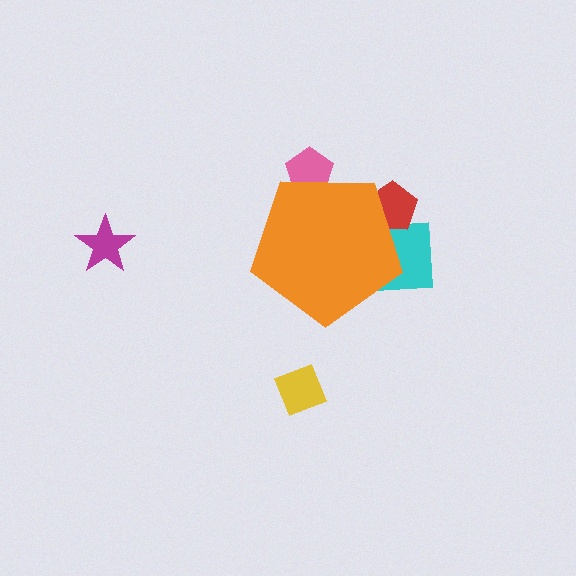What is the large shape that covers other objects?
An orange pentagon.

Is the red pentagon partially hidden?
Yes, the red pentagon is partially hidden behind the orange pentagon.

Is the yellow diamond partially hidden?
No, the yellow diamond is fully visible.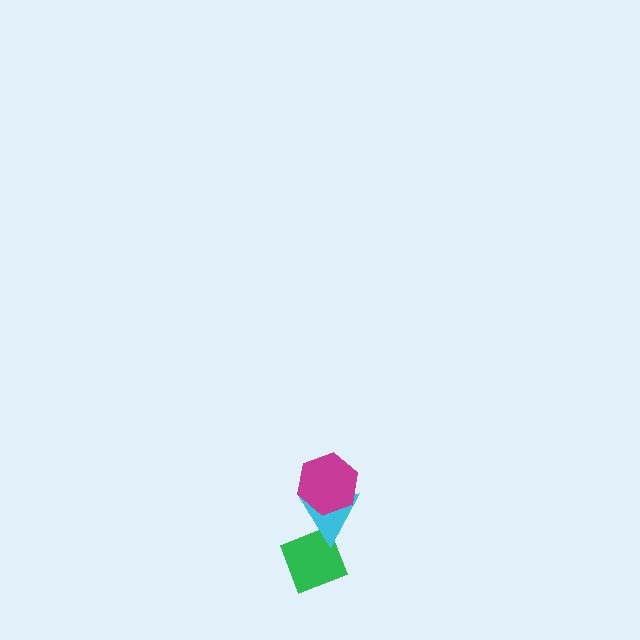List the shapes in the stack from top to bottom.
From top to bottom: the magenta hexagon, the cyan triangle, the green diamond.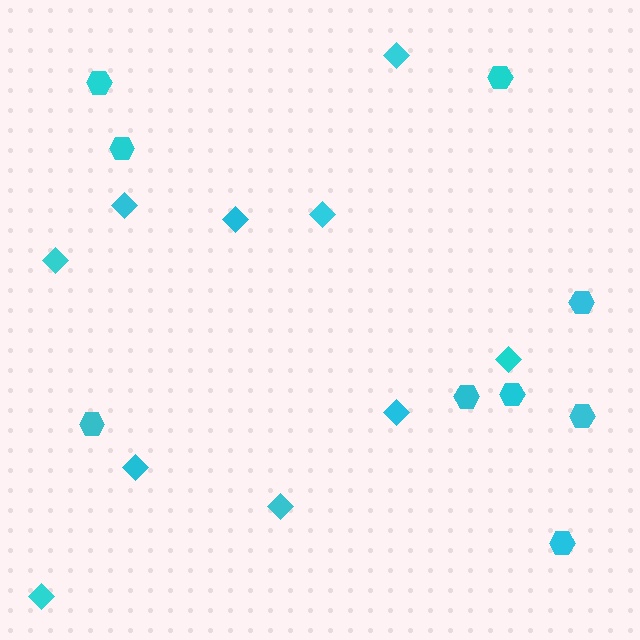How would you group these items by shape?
There are 2 groups: one group of hexagons (9) and one group of diamonds (10).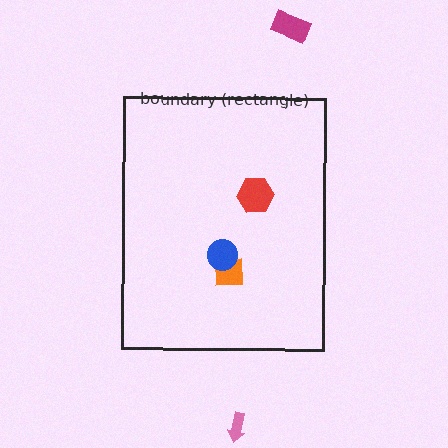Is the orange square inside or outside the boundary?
Inside.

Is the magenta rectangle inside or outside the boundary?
Outside.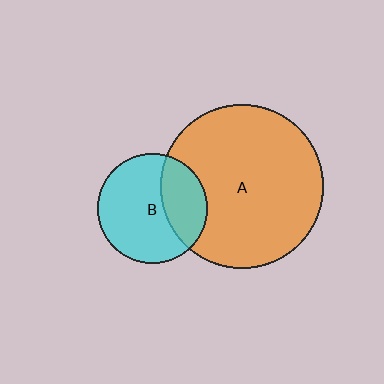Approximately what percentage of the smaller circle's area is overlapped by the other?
Approximately 30%.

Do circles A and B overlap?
Yes.